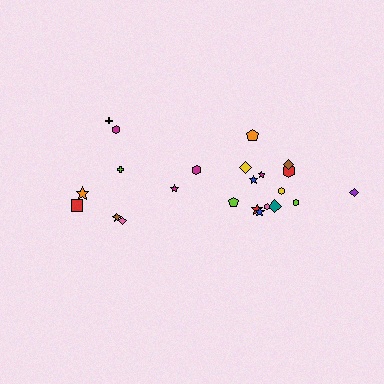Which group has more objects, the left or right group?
The right group.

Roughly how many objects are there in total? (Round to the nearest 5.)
Roughly 25 objects in total.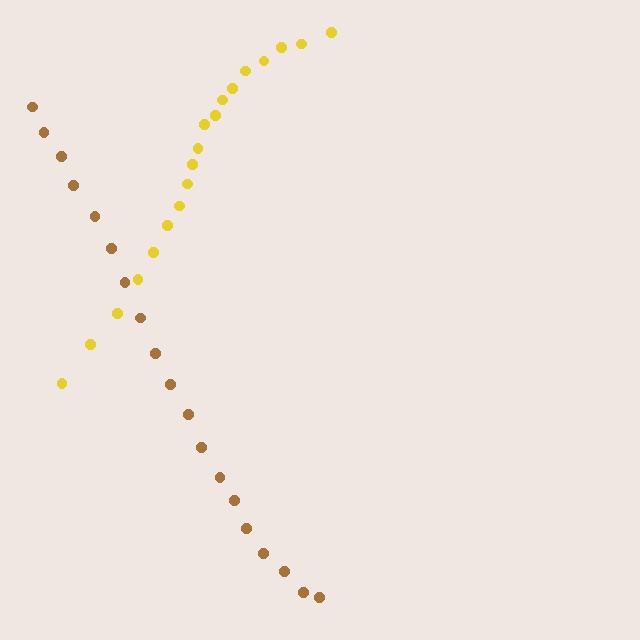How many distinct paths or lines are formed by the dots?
There are 2 distinct paths.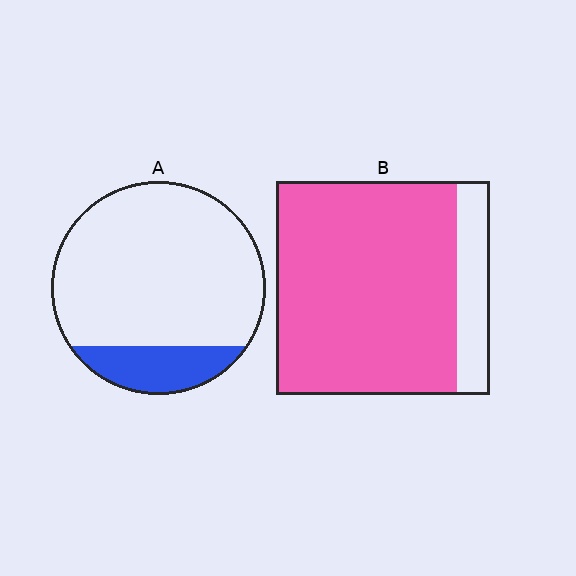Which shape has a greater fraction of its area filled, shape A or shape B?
Shape B.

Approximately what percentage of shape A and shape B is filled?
A is approximately 15% and B is approximately 85%.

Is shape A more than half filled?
No.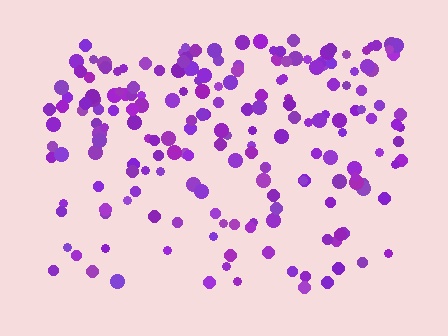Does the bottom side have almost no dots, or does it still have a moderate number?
Still a moderate number, just noticeably fewer than the top.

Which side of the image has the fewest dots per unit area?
The bottom.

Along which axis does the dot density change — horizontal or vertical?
Vertical.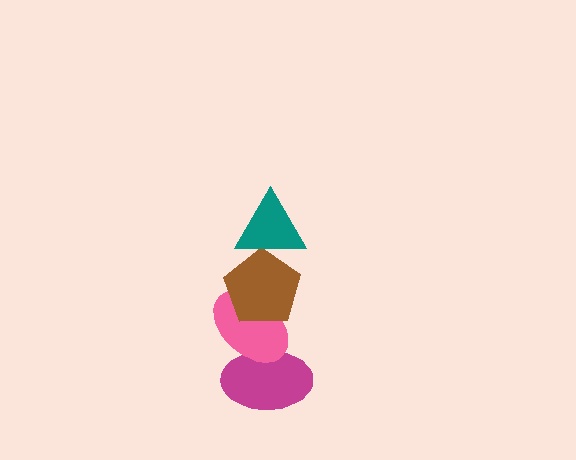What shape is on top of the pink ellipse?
The brown pentagon is on top of the pink ellipse.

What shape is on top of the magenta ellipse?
The pink ellipse is on top of the magenta ellipse.